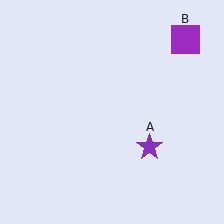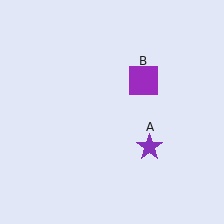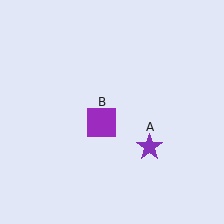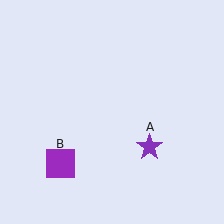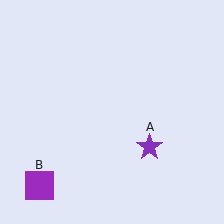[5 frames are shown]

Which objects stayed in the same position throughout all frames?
Purple star (object A) remained stationary.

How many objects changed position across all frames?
1 object changed position: purple square (object B).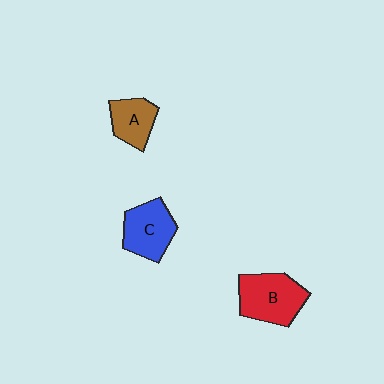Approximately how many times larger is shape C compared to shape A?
Approximately 1.3 times.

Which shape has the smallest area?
Shape A (brown).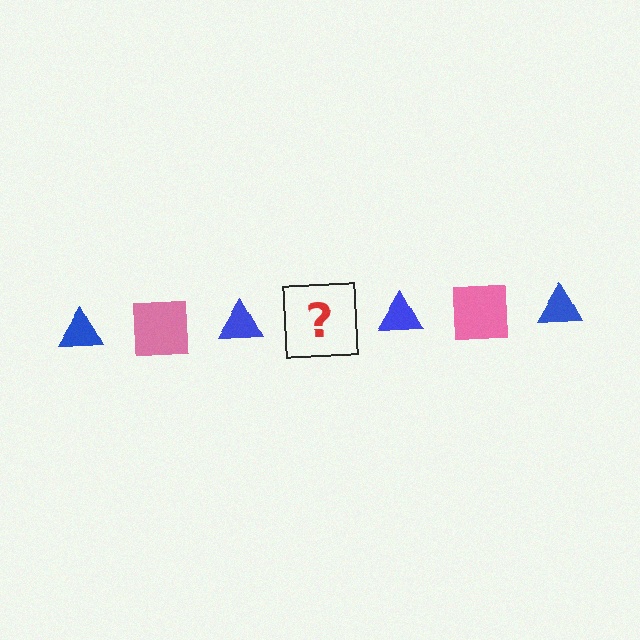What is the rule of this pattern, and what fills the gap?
The rule is that the pattern alternates between blue triangle and pink square. The gap should be filled with a pink square.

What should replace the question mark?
The question mark should be replaced with a pink square.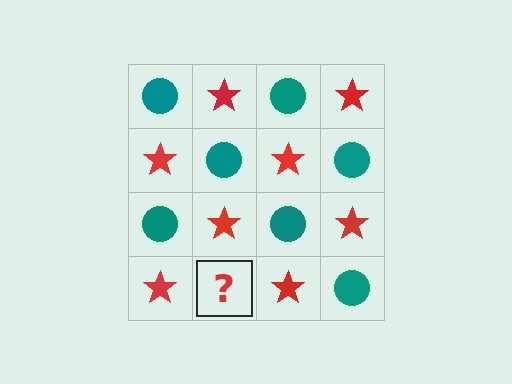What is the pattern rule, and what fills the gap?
The rule is that it alternates teal circle and red star in a checkerboard pattern. The gap should be filled with a teal circle.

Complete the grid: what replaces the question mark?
The question mark should be replaced with a teal circle.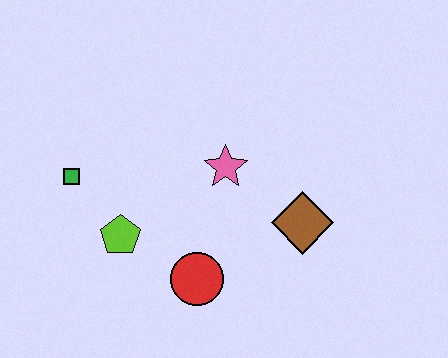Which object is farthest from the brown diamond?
The green square is farthest from the brown diamond.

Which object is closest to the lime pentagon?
The green square is closest to the lime pentagon.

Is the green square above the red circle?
Yes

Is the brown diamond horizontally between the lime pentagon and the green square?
No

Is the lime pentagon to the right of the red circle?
No